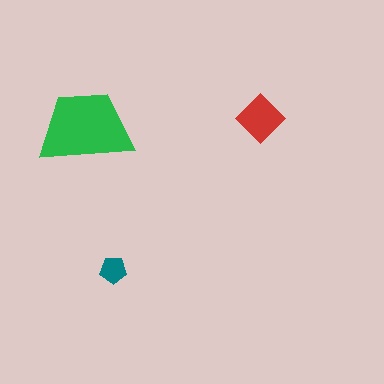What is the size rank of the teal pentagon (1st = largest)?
3rd.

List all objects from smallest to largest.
The teal pentagon, the red diamond, the green trapezoid.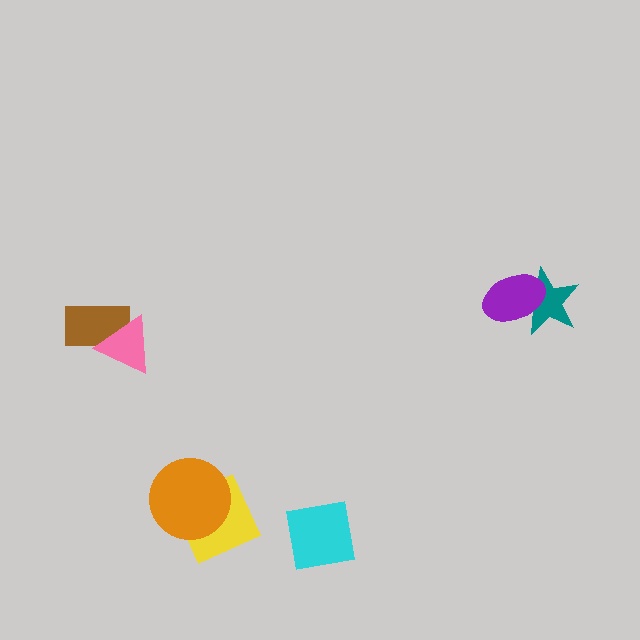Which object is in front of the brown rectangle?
The pink triangle is in front of the brown rectangle.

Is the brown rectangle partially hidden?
Yes, it is partially covered by another shape.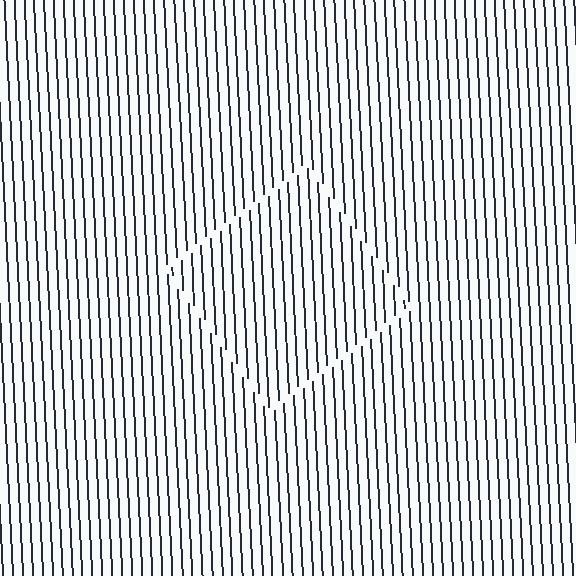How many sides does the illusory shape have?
4 sides — the line-ends trace a square.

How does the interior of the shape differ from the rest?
The interior of the shape contains the same grating, shifted by half a period — the contour is defined by the phase discontinuity where line-ends from the inner and outer gratings abut.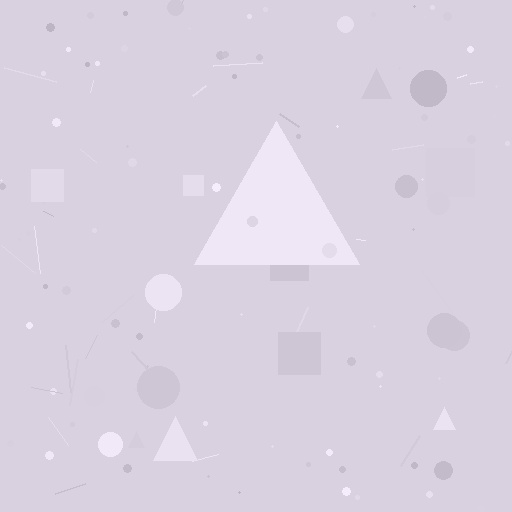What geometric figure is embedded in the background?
A triangle is embedded in the background.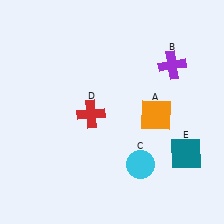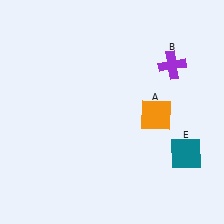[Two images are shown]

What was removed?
The cyan circle (C), the red cross (D) were removed in Image 2.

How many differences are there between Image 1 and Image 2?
There are 2 differences between the two images.